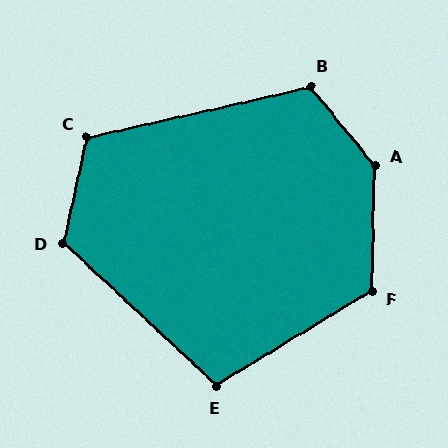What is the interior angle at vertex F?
Approximately 123 degrees (obtuse).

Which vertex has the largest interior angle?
A, at approximately 139 degrees.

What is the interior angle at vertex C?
Approximately 116 degrees (obtuse).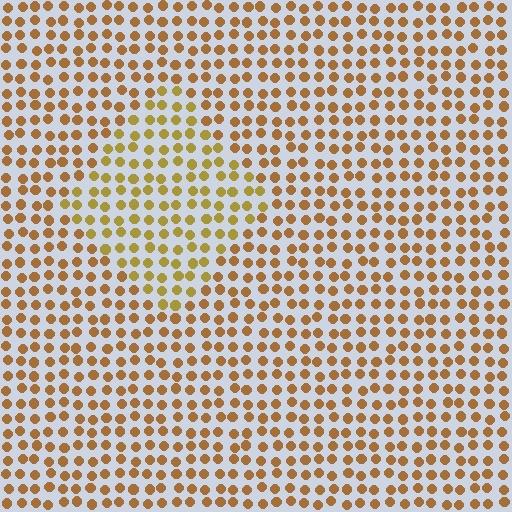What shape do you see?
I see a diamond.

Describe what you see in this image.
The image is filled with small brown elements in a uniform arrangement. A diamond-shaped region is visible where the elements are tinted to a slightly different hue, forming a subtle color boundary.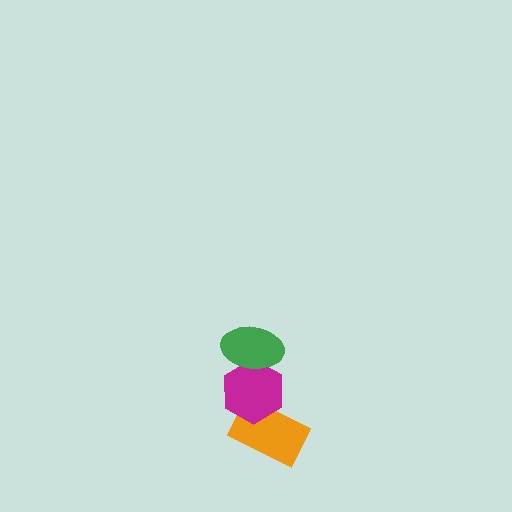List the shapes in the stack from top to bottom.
From top to bottom: the green ellipse, the magenta hexagon, the orange rectangle.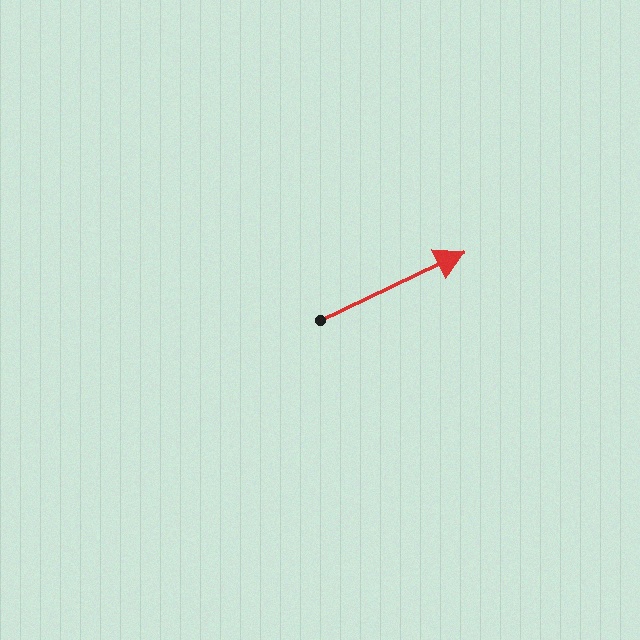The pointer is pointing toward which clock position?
Roughly 2 o'clock.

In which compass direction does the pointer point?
Northeast.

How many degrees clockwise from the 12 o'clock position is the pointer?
Approximately 65 degrees.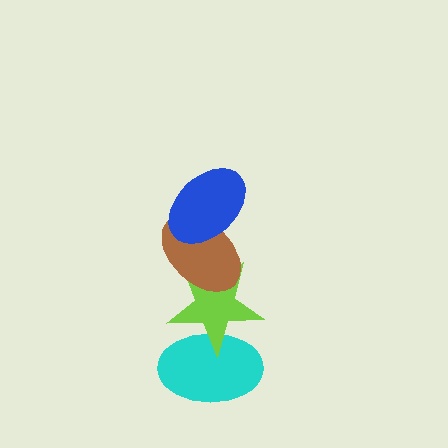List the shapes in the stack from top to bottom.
From top to bottom: the blue ellipse, the brown ellipse, the lime star, the cyan ellipse.